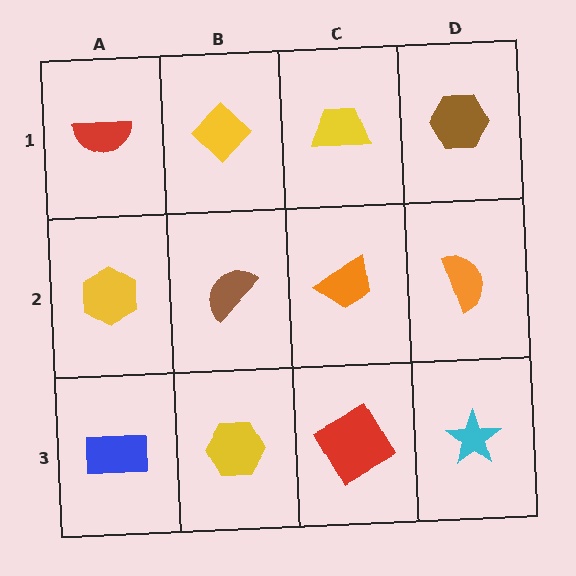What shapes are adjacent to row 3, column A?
A yellow hexagon (row 2, column A), a yellow hexagon (row 3, column B).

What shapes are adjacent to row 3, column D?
An orange semicircle (row 2, column D), a red square (row 3, column C).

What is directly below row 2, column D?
A cyan star.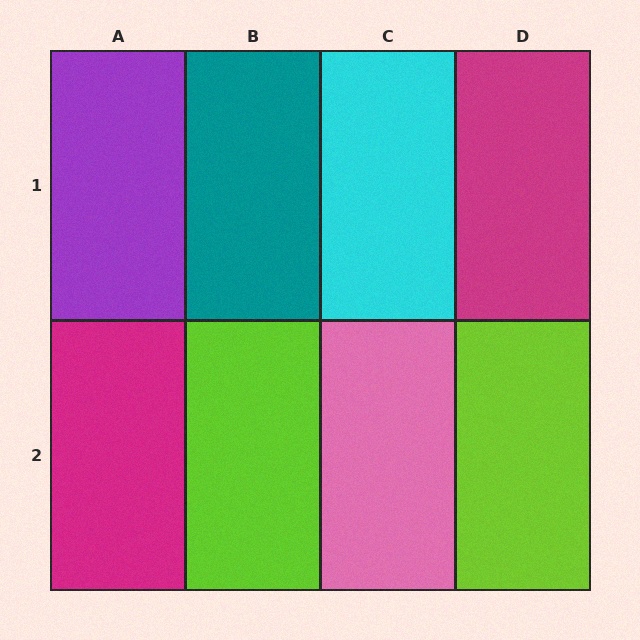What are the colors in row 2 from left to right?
Magenta, lime, pink, lime.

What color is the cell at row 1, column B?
Teal.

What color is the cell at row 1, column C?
Cyan.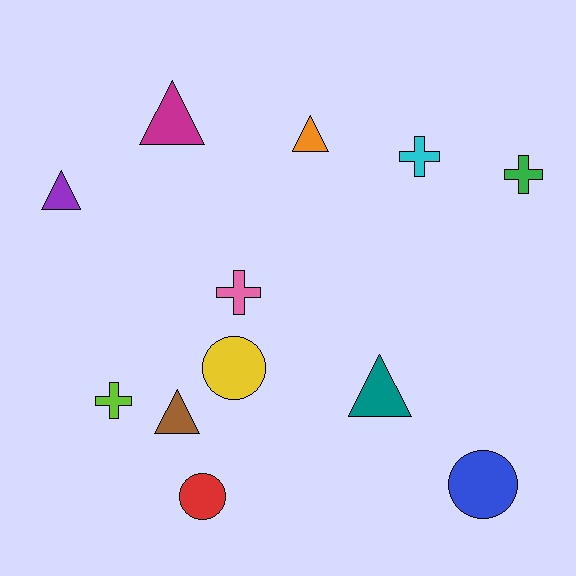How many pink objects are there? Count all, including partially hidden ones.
There is 1 pink object.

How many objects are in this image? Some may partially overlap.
There are 12 objects.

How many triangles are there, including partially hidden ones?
There are 5 triangles.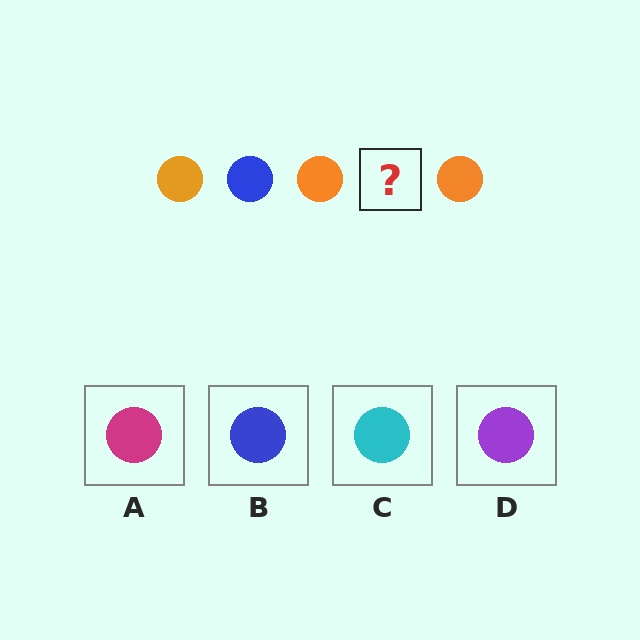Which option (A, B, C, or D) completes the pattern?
B.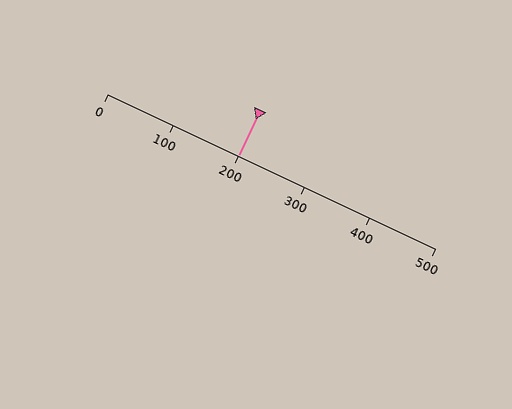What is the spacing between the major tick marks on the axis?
The major ticks are spaced 100 apart.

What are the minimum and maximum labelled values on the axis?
The axis runs from 0 to 500.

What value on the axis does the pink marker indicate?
The marker indicates approximately 200.